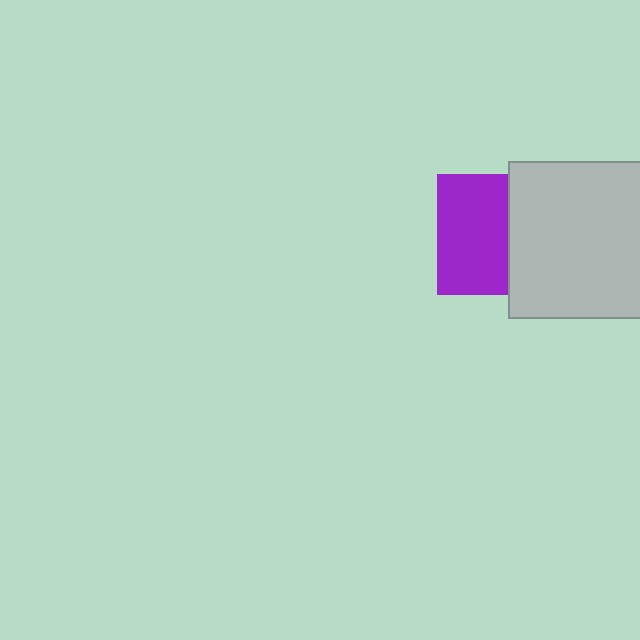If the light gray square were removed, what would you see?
You would see the complete purple square.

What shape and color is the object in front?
The object in front is a light gray square.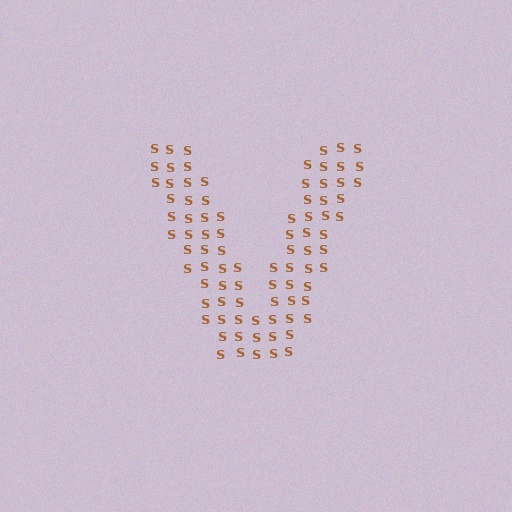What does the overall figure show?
The overall figure shows the letter V.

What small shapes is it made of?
It is made of small letter S's.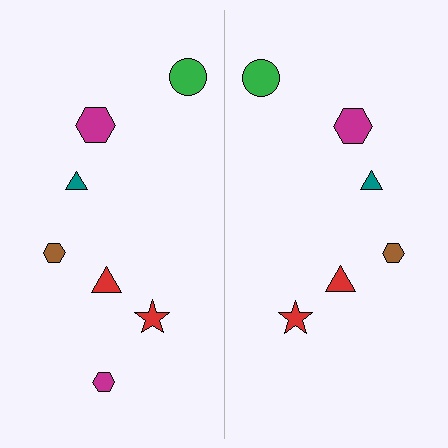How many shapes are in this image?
There are 13 shapes in this image.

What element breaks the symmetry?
A magenta hexagon is missing from the right side.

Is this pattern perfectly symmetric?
No, the pattern is not perfectly symmetric. A magenta hexagon is missing from the right side.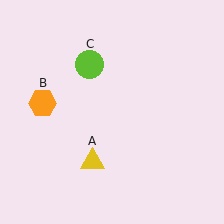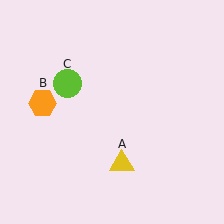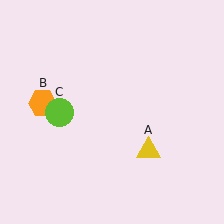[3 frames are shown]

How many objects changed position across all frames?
2 objects changed position: yellow triangle (object A), lime circle (object C).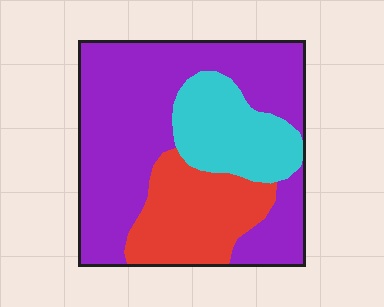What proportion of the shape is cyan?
Cyan covers 19% of the shape.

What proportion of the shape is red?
Red takes up about one quarter (1/4) of the shape.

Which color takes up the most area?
Purple, at roughly 60%.